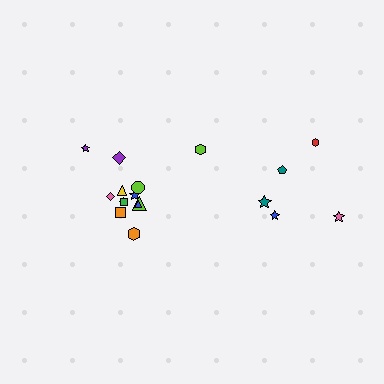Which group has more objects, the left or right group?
The left group.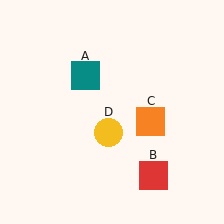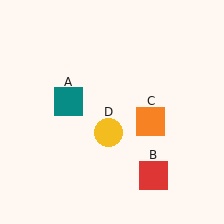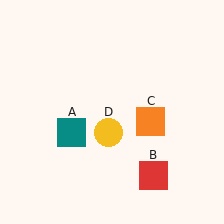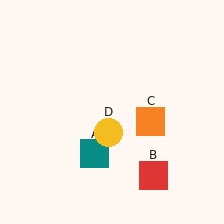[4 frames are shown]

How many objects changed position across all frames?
1 object changed position: teal square (object A).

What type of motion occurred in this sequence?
The teal square (object A) rotated counterclockwise around the center of the scene.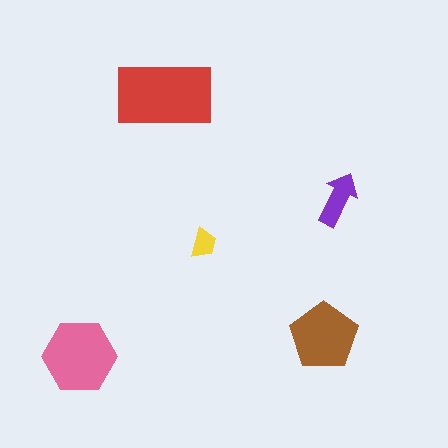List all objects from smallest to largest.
The yellow trapezoid, the purple arrow, the brown pentagon, the pink hexagon, the red rectangle.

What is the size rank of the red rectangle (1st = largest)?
1st.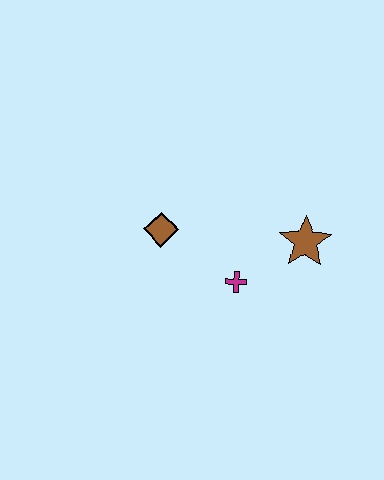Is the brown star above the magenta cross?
Yes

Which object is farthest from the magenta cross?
The brown diamond is farthest from the magenta cross.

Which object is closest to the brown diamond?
The magenta cross is closest to the brown diamond.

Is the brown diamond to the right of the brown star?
No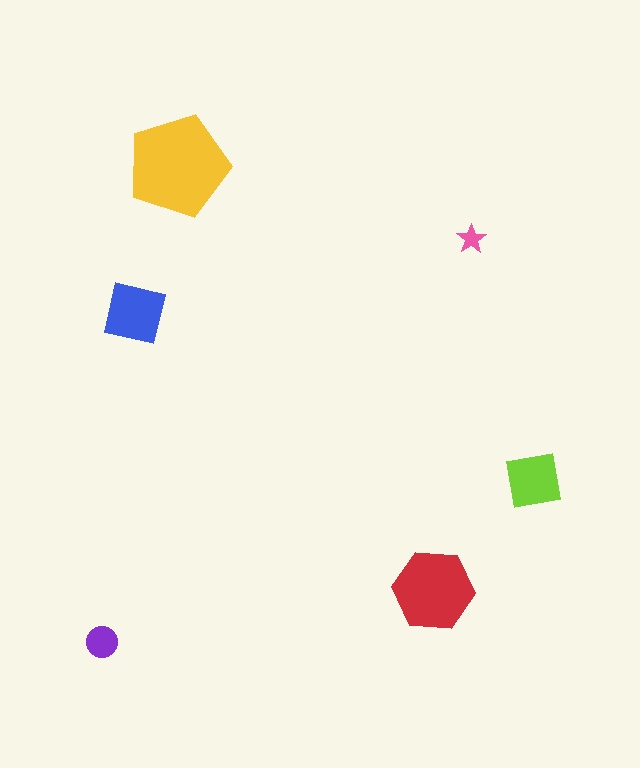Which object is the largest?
The yellow pentagon.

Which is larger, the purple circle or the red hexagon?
The red hexagon.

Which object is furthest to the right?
The lime square is rightmost.